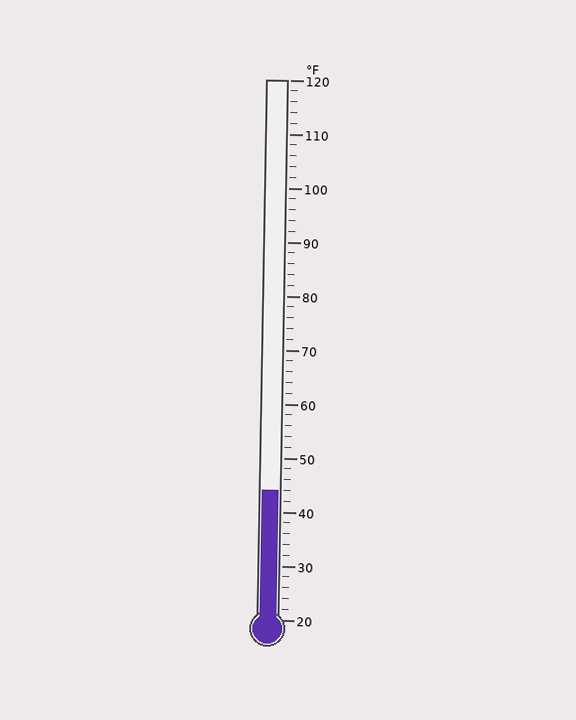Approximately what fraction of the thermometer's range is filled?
The thermometer is filled to approximately 25% of its range.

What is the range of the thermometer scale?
The thermometer scale ranges from 20°F to 120°F.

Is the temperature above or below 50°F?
The temperature is below 50°F.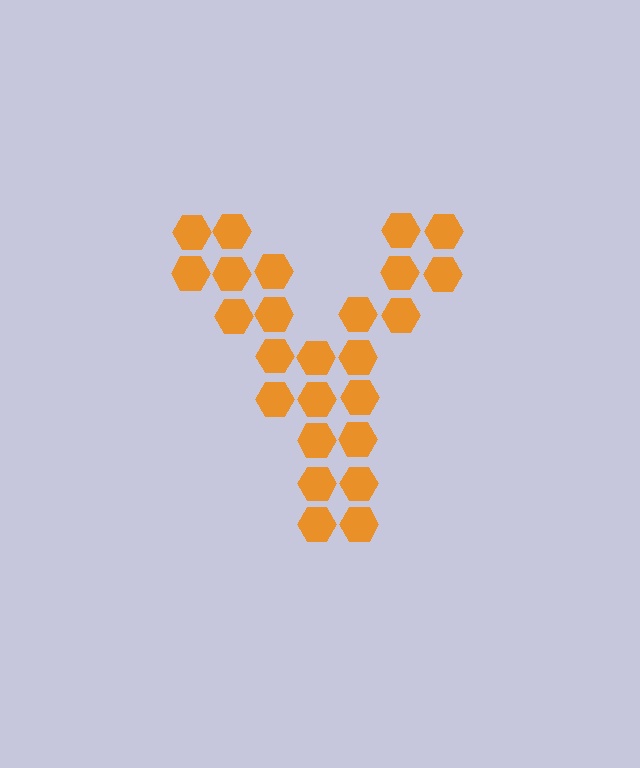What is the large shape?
The large shape is the letter Y.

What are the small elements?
The small elements are hexagons.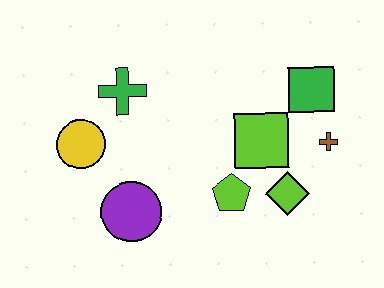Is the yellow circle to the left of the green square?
Yes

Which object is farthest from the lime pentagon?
The yellow circle is farthest from the lime pentagon.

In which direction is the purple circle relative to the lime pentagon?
The purple circle is to the left of the lime pentagon.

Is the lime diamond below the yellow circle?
Yes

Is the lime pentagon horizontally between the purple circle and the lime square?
Yes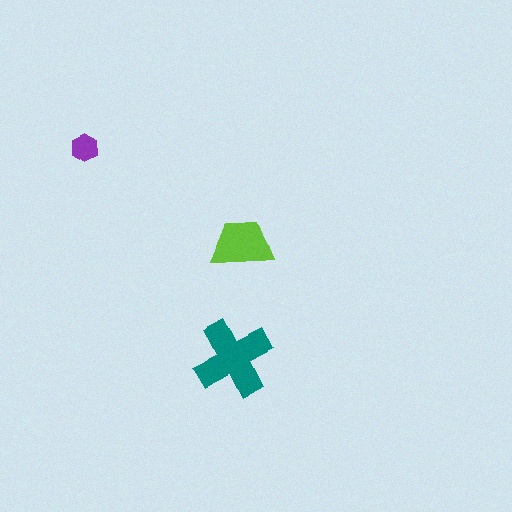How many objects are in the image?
There are 3 objects in the image.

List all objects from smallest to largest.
The purple hexagon, the lime trapezoid, the teal cross.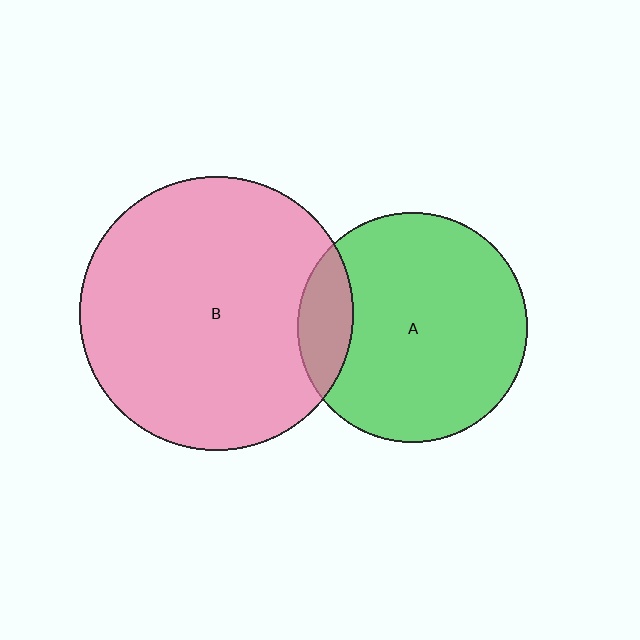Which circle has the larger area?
Circle B (pink).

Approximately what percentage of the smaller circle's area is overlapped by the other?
Approximately 15%.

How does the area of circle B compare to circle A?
Approximately 1.4 times.